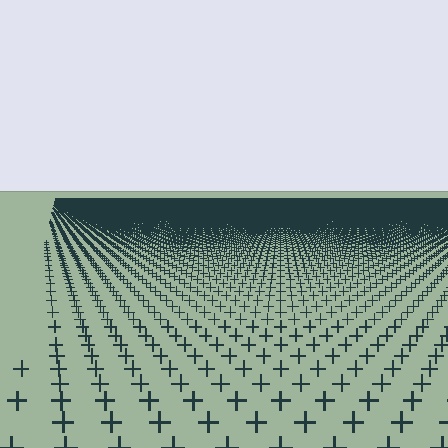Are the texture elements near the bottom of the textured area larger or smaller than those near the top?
Larger. Near the bottom, elements are closer to the viewer and appear at a bigger on-screen size.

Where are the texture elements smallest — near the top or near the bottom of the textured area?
Near the top.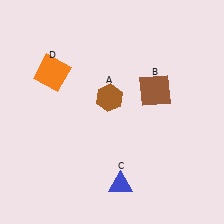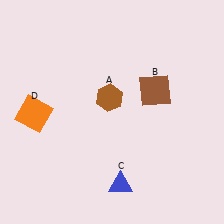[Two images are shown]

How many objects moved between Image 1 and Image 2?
1 object moved between the two images.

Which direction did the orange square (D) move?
The orange square (D) moved down.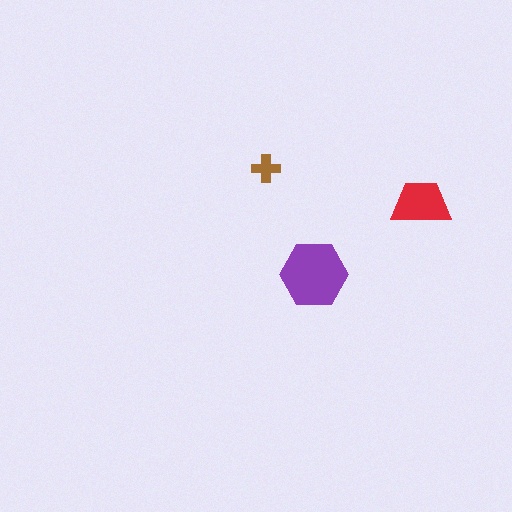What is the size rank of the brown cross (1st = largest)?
3rd.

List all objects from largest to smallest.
The purple hexagon, the red trapezoid, the brown cross.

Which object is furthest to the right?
The red trapezoid is rightmost.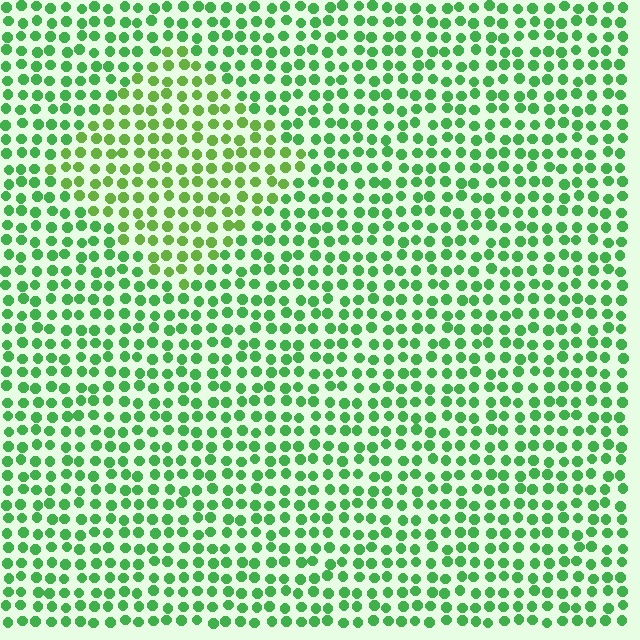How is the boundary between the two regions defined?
The boundary is defined purely by a slight shift in hue (about 26 degrees). Spacing, size, and orientation are identical on both sides.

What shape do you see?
I see a diamond.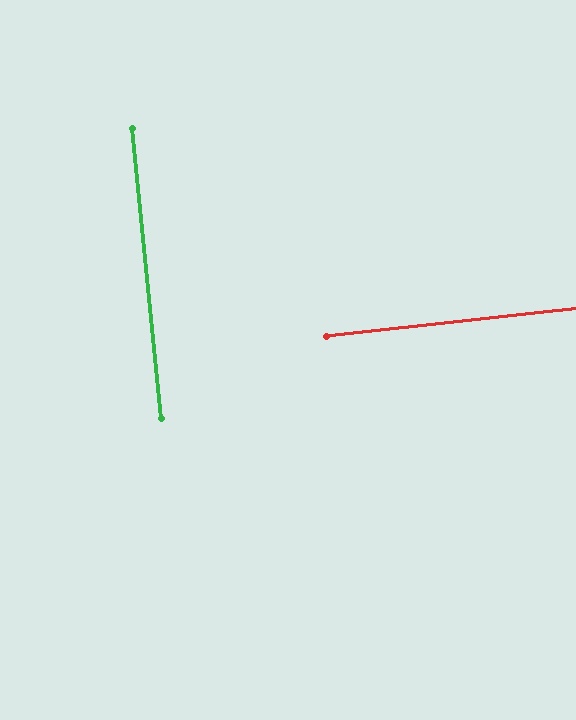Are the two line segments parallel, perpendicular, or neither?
Perpendicular — they meet at approximately 89°.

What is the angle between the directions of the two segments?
Approximately 89 degrees.